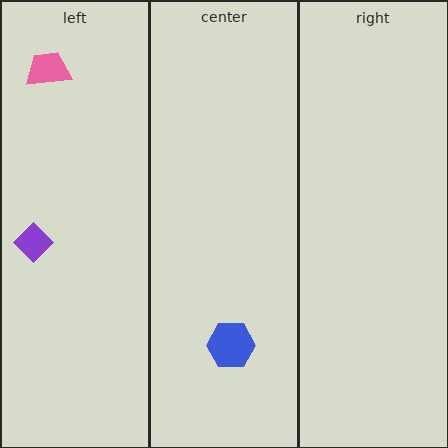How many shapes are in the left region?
2.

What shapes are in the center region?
The blue hexagon.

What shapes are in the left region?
The pink trapezoid, the purple diamond.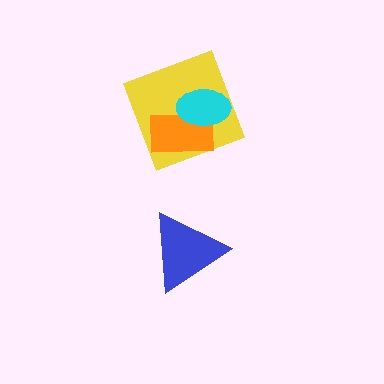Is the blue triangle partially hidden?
No, no other shape covers it.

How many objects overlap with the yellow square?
2 objects overlap with the yellow square.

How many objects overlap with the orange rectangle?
2 objects overlap with the orange rectangle.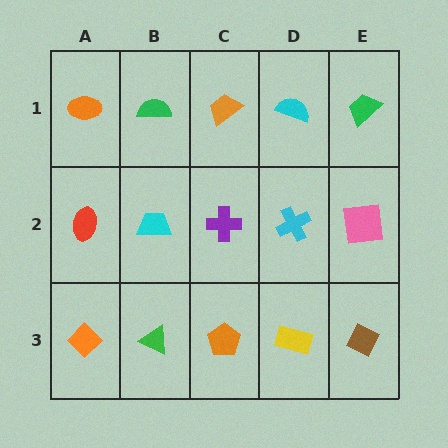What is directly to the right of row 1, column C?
A cyan semicircle.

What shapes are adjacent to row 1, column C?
A purple cross (row 2, column C), a green semicircle (row 1, column B), a cyan semicircle (row 1, column D).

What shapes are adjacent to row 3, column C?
A purple cross (row 2, column C), a green triangle (row 3, column B), a yellow rectangle (row 3, column D).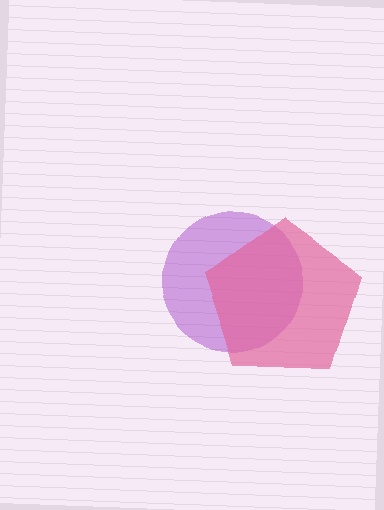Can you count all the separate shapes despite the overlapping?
Yes, there are 2 separate shapes.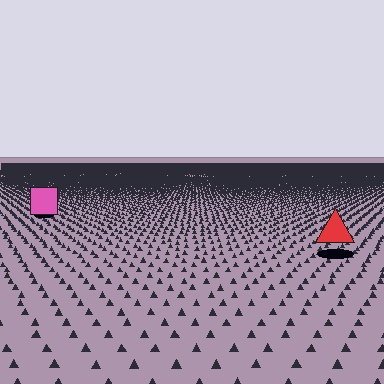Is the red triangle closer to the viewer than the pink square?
Yes. The red triangle is closer — you can tell from the texture gradient: the ground texture is coarser near it.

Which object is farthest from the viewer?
The pink square is farthest from the viewer. It appears smaller and the ground texture around it is denser.